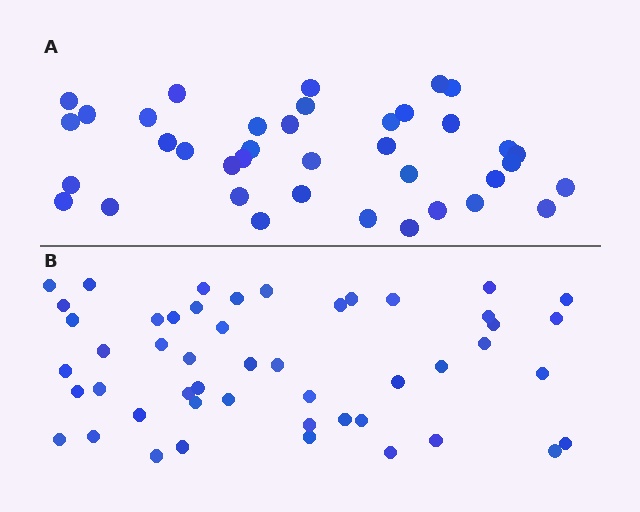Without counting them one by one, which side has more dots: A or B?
Region B (the bottom region) has more dots.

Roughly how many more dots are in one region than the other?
Region B has roughly 12 or so more dots than region A.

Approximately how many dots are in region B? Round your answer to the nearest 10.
About 50 dots. (The exact count is 49, which rounds to 50.)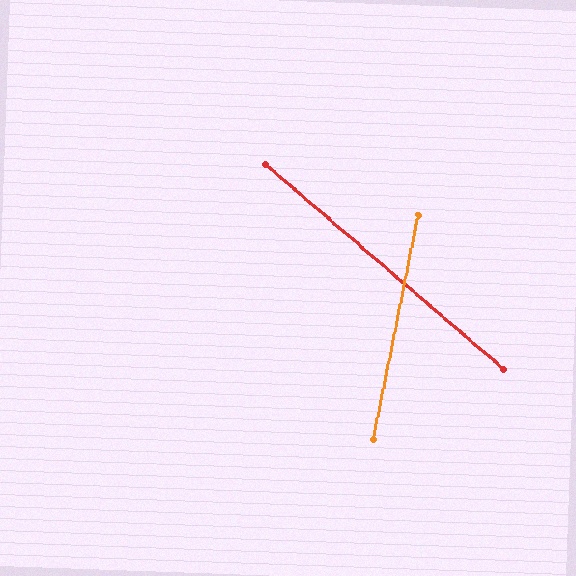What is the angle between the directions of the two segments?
Approximately 61 degrees.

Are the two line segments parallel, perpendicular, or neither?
Neither parallel nor perpendicular — they differ by about 61°.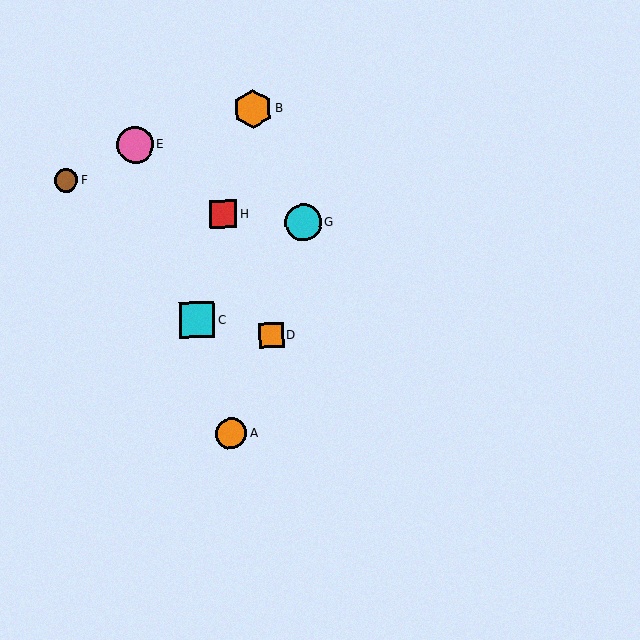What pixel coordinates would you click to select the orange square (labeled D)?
Click at (271, 335) to select the orange square D.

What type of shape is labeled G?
Shape G is a cyan circle.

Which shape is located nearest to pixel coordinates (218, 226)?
The red square (labeled H) at (223, 214) is nearest to that location.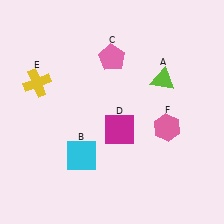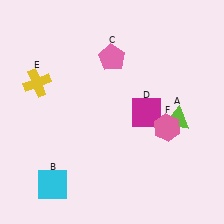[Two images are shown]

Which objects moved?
The objects that moved are: the lime triangle (A), the cyan square (B), the magenta square (D).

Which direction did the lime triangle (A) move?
The lime triangle (A) moved down.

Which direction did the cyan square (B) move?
The cyan square (B) moved down.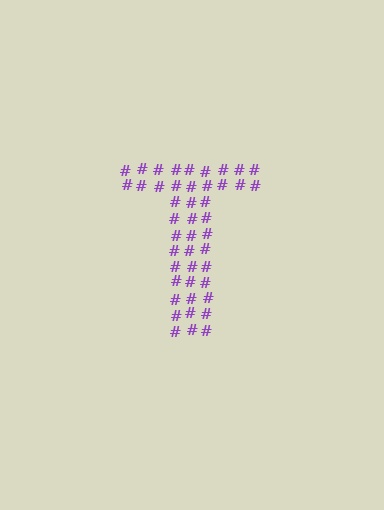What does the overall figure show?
The overall figure shows the letter T.